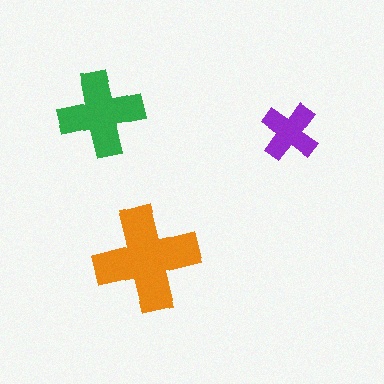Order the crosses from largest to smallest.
the orange one, the green one, the purple one.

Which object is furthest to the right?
The purple cross is rightmost.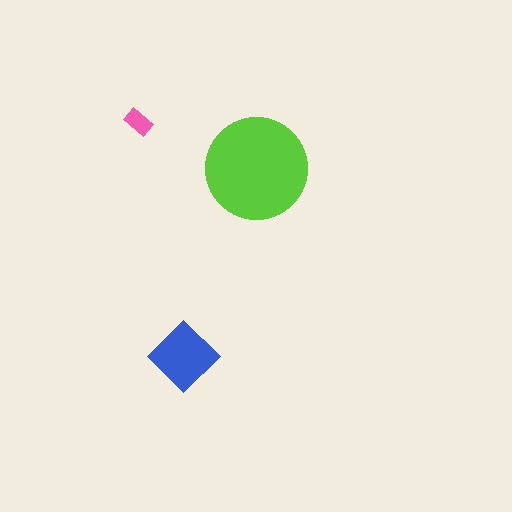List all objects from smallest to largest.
The pink rectangle, the blue diamond, the lime circle.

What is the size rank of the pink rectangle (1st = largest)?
3rd.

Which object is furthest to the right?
The lime circle is rightmost.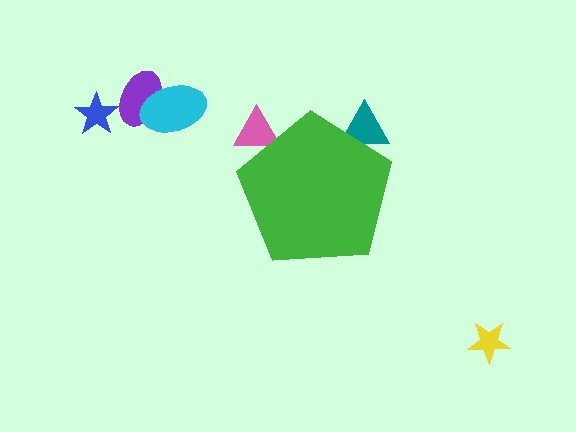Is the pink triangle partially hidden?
Yes, the pink triangle is partially hidden behind the green pentagon.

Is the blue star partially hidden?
No, the blue star is fully visible.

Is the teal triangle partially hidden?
Yes, the teal triangle is partially hidden behind the green pentagon.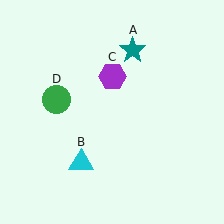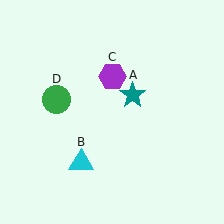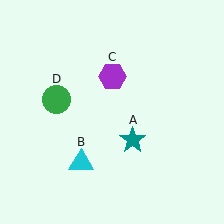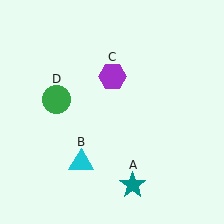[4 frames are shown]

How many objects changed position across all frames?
1 object changed position: teal star (object A).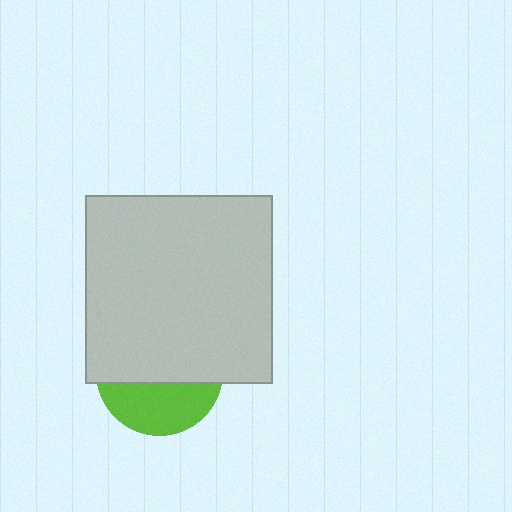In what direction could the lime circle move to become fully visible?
The lime circle could move down. That would shift it out from behind the light gray square entirely.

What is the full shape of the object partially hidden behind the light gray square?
The partially hidden object is a lime circle.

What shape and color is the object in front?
The object in front is a light gray square.